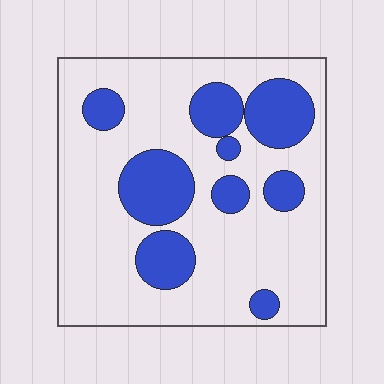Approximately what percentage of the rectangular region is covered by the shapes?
Approximately 25%.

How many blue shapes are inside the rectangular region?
9.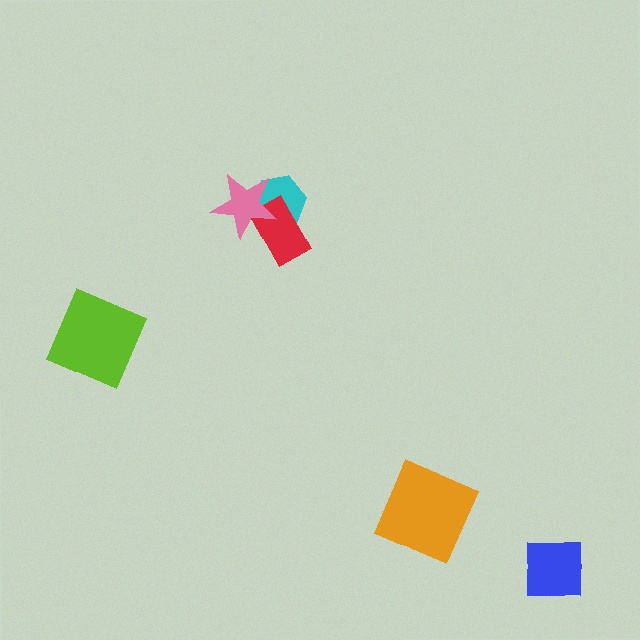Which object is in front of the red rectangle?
The pink star is in front of the red rectangle.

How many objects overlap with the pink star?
2 objects overlap with the pink star.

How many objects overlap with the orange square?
0 objects overlap with the orange square.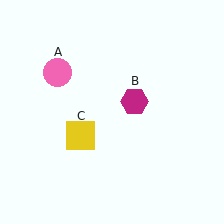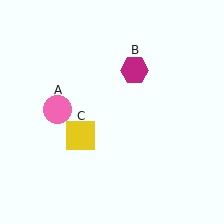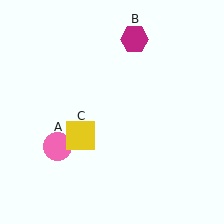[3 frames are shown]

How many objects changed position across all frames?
2 objects changed position: pink circle (object A), magenta hexagon (object B).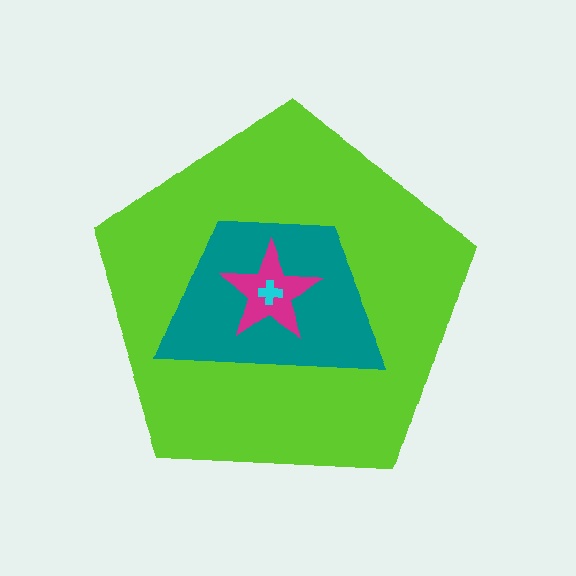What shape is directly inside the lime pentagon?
The teal trapezoid.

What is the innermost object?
The cyan cross.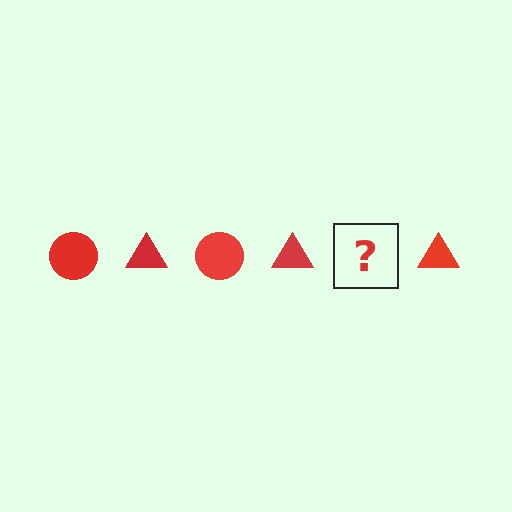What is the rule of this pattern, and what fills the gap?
The rule is that the pattern cycles through circle, triangle shapes in red. The gap should be filled with a red circle.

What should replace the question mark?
The question mark should be replaced with a red circle.